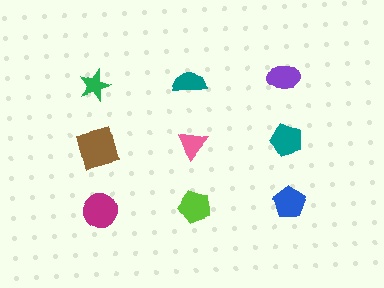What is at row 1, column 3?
A purple ellipse.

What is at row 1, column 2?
A teal semicircle.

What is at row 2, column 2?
A pink triangle.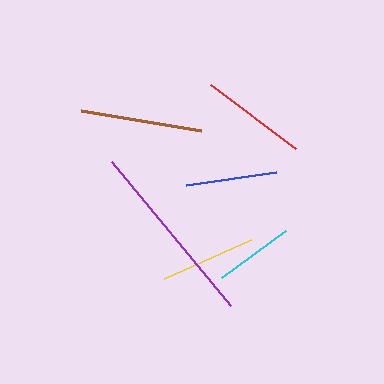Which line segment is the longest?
The purple line is the longest at approximately 187 pixels.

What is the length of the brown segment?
The brown segment is approximately 122 pixels long.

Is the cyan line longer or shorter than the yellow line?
The yellow line is longer than the cyan line.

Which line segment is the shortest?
The cyan line is the shortest at approximately 80 pixels.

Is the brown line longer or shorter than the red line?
The brown line is longer than the red line.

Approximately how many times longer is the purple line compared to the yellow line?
The purple line is approximately 2.0 times the length of the yellow line.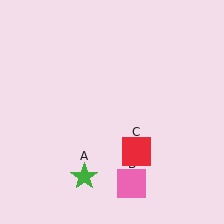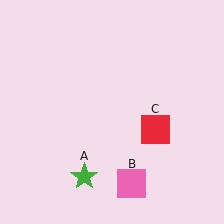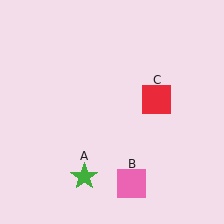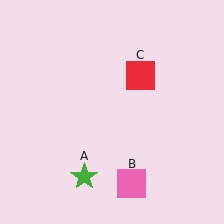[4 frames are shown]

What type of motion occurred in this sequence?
The red square (object C) rotated counterclockwise around the center of the scene.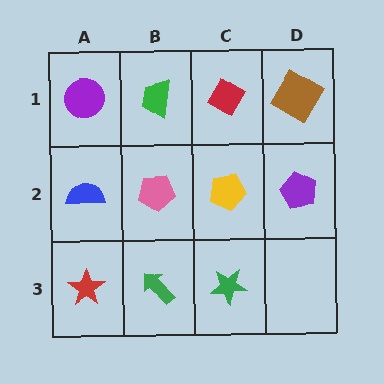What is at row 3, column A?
A red star.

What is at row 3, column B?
A green arrow.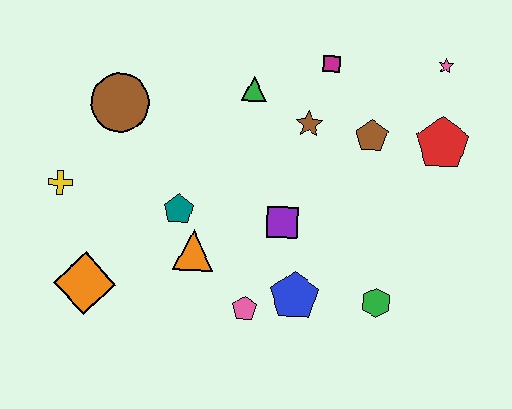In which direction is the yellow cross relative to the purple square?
The yellow cross is to the left of the purple square.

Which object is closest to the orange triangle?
The teal pentagon is closest to the orange triangle.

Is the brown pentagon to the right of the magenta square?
Yes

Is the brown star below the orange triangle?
No